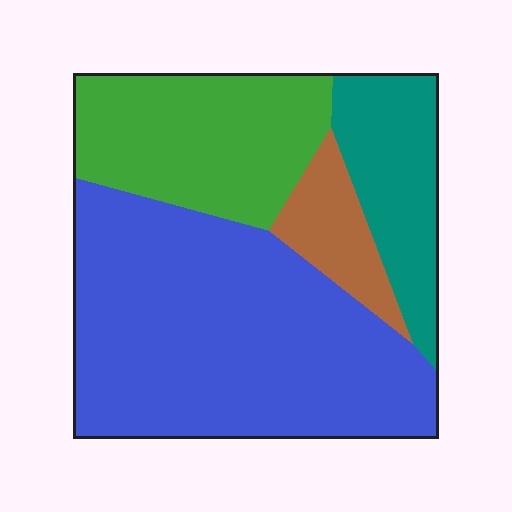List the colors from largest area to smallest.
From largest to smallest: blue, green, teal, brown.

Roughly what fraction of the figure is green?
Green takes up about one quarter (1/4) of the figure.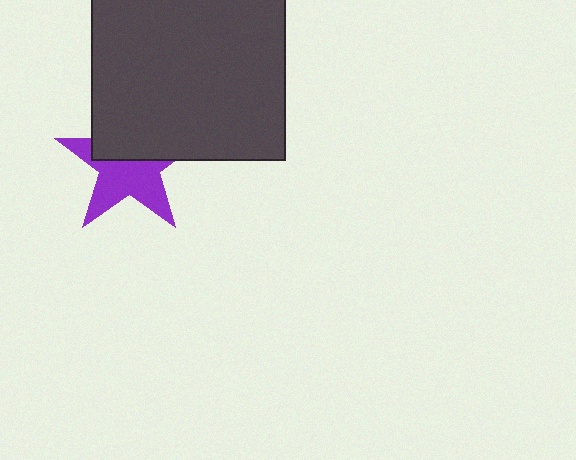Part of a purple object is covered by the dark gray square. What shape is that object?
It is a star.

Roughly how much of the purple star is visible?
About half of it is visible (roughly 55%).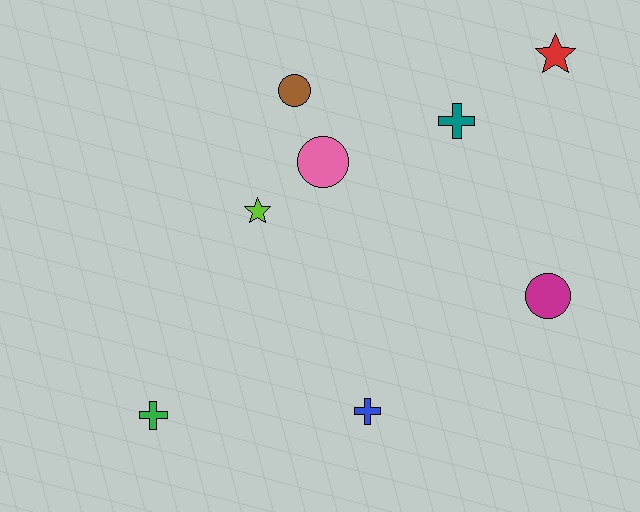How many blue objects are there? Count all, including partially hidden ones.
There is 1 blue object.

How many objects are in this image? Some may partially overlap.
There are 8 objects.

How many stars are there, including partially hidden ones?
There are 2 stars.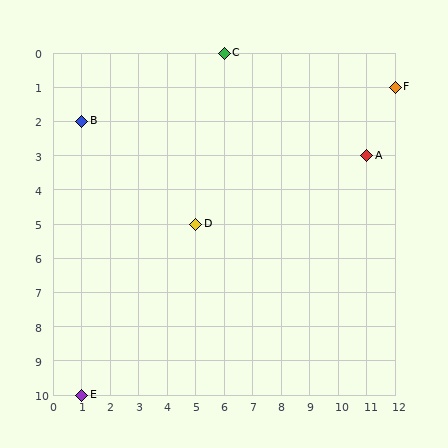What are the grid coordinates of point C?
Point C is at grid coordinates (6, 0).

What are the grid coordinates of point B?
Point B is at grid coordinates (1, 2).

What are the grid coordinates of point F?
Point F is at grid coordinates (12, 1).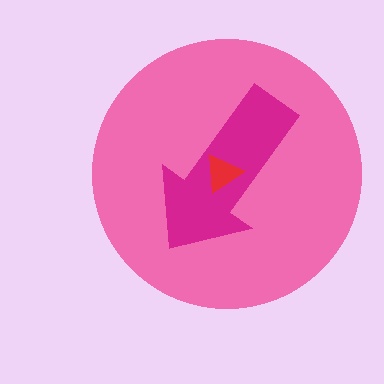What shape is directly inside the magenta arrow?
The red triangle.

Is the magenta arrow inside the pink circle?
Yes.